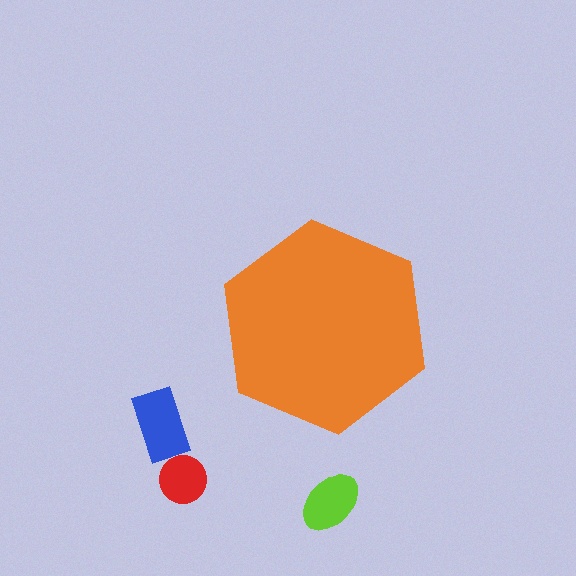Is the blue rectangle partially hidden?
No, the blue rectangle is fully visible.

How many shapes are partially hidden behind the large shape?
0 shapes are partially hidden.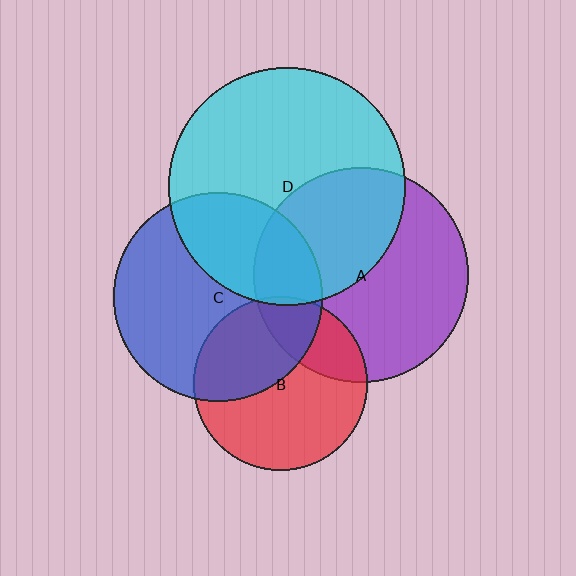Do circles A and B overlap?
Yes.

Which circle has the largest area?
Circle D (cyan).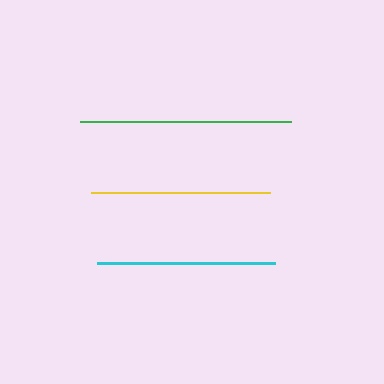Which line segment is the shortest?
The cyan line is the shortest at approximately 178 pixels.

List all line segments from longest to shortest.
From longest to shortest: green, yellow, cyan.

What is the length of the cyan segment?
The cyan segment is approximately 178 pixels long.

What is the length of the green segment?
The green segment is approximately 211 pixels long.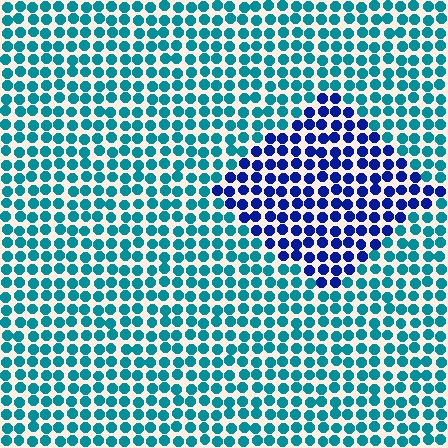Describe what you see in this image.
The image is filled with small teal elements in a uniform arrangement. A diamond-shaped region is visible where the elements are tinted to a slightly different hue, forming a subtle color boundary.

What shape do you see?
I see a diamond.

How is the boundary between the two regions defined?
The boundary is defined purely by a slight shift in hue (about 47 degrees). Spacing, size, and orientation are identical on both sides.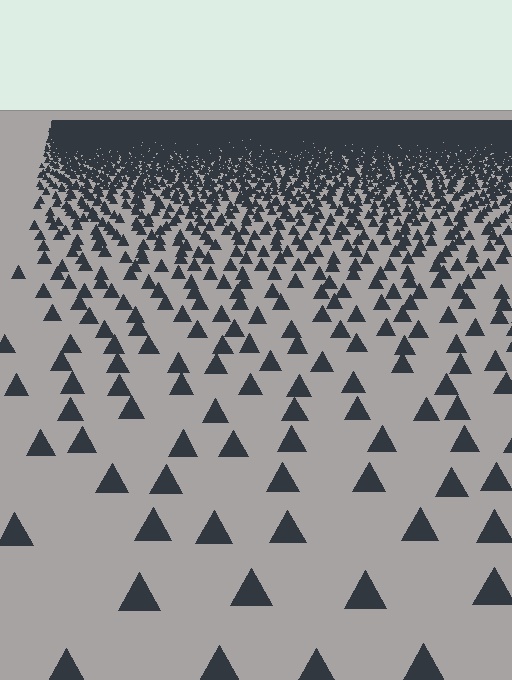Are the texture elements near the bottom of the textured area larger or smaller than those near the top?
Larger. Near the bottom, elements are closer to the viewer and appear at a bigger on-screen size.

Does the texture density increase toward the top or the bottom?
Density increases toward the top.